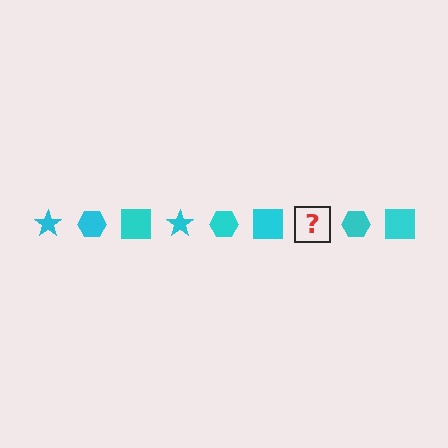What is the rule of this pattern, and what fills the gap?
The rule is that the pattern cycles through star, hexagon, square shapes in cyan. The gap should be filled with a cyan star.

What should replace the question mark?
The question mark should be replaced with a cyan star.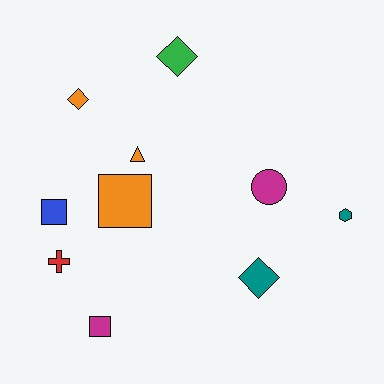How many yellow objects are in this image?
There are no yellow objects.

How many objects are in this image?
There are 10 objects.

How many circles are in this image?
There is 1 circle.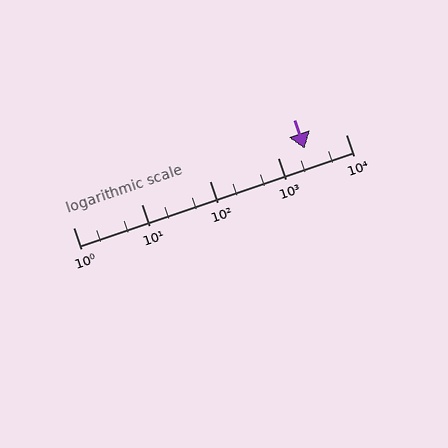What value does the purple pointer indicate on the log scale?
The pointer indicates approximately 2500.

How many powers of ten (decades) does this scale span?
The scale spans 4 decades, from 1 to 10000.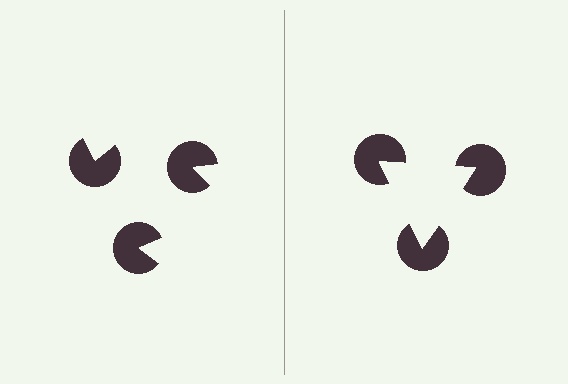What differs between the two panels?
The pac-man discs are positioned identically on both sides; only the wedge orientations differ. On the right they align to a triangle; on the left they are misaligned.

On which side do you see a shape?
An illusory triangle appears on the right side. On the left side the wedge cuts are rotated, so no coherent shape forms.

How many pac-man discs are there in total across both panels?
6 — 3 on each side.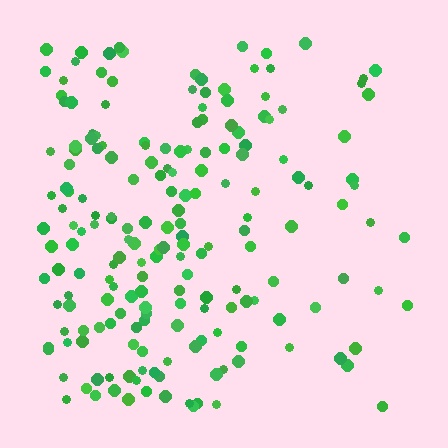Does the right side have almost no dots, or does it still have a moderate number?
Still a moderate number, just noticeably fewer than the left.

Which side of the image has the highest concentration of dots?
The left.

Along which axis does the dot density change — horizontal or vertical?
Horizontal.